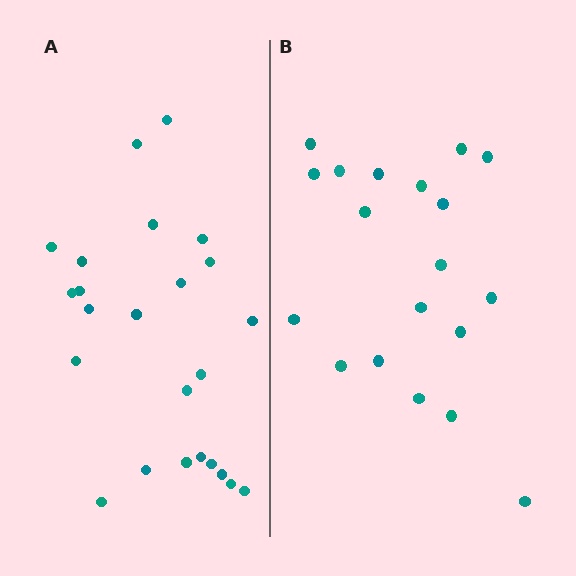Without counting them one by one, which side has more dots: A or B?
Region A (the left region) has more dots.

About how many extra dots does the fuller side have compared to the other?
Region A has about 5 more dots than region B.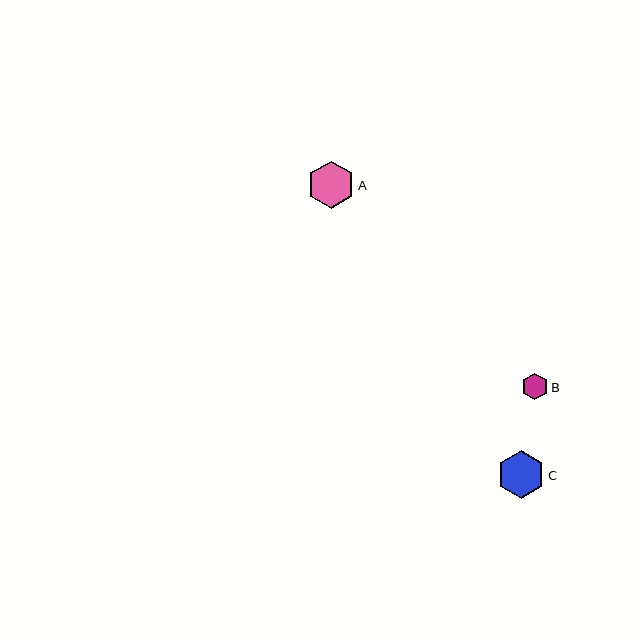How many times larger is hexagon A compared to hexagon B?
Hexagon A is approximately 1.8 times the size of hexagon B.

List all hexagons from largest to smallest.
From largest to smallest: C, A, B.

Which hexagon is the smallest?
Hexagon B is the smallest with a size of approximately 27 pixels.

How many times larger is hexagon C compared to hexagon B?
Hexagon C is approximately 1.8 times the size of hexagon B.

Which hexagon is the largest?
Hexagon C is the largest with a size of approximately 48 pixels.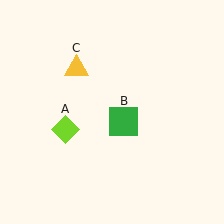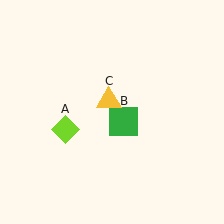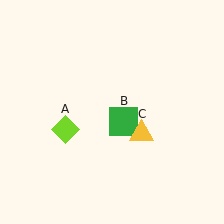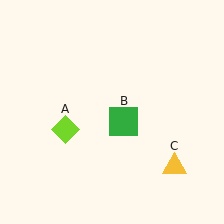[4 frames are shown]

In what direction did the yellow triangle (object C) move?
The yellow triangle (object C) moved down and to the right.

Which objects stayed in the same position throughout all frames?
Lime diamond (object A) and green square (object B) remained stationary.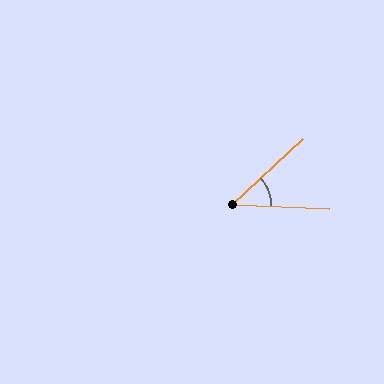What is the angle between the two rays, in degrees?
Approximately 45 degrees.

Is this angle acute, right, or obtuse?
It is acute.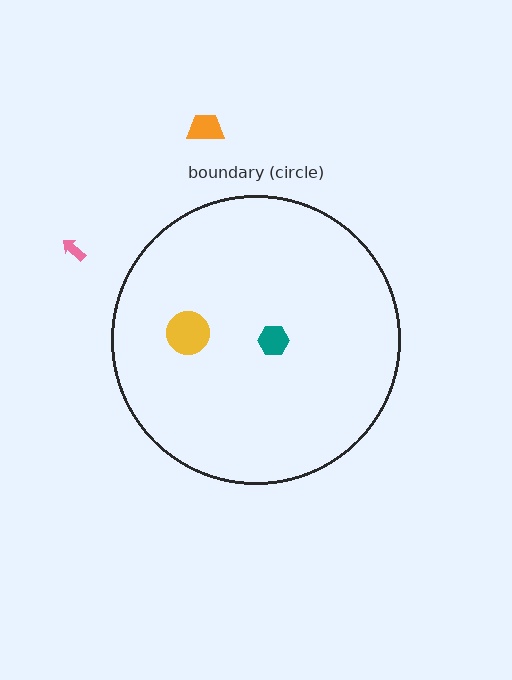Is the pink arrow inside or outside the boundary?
Outside.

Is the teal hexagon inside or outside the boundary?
Inside.